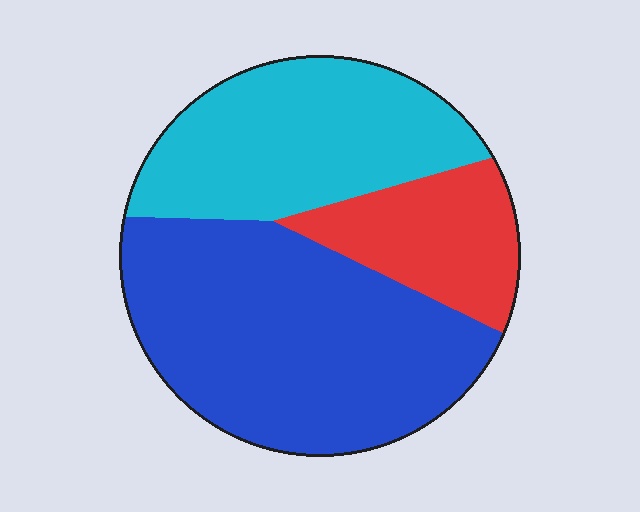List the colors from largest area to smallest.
From largest to smallest: blue, cyan, red.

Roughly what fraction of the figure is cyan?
Cyan takes up about one third (1/3) of the figure.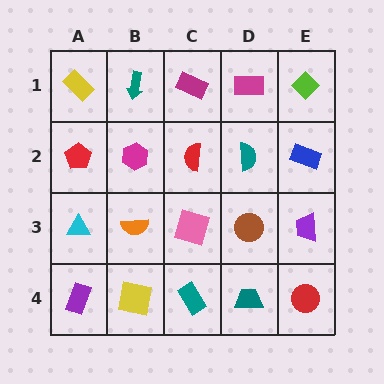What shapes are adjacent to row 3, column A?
A red pentagon (row 2, column A), a purple rectangle (row 4, column A), an orange semicircle (row 3, column B).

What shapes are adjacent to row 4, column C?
A pink square (row 3, column C), a yellow square (row 4, column B), a teal trapezoid (row 4, column D).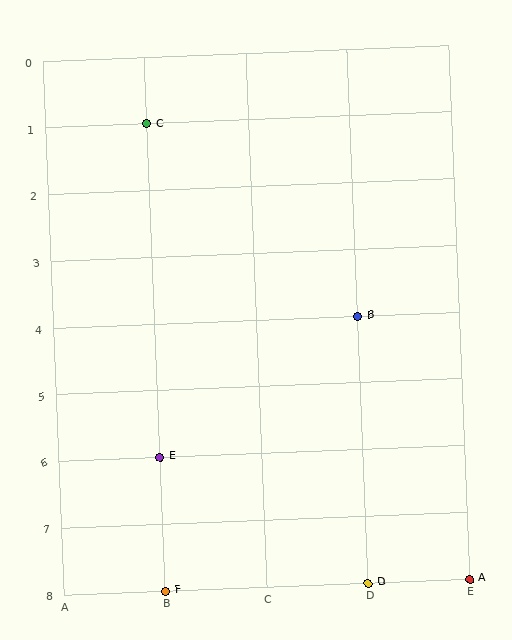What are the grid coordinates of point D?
Point D is at grid coordinates (D, 8).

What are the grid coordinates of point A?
Point A is at grid coordinates (E, 8).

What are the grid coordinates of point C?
Point C is at grid coordinates (B, 1).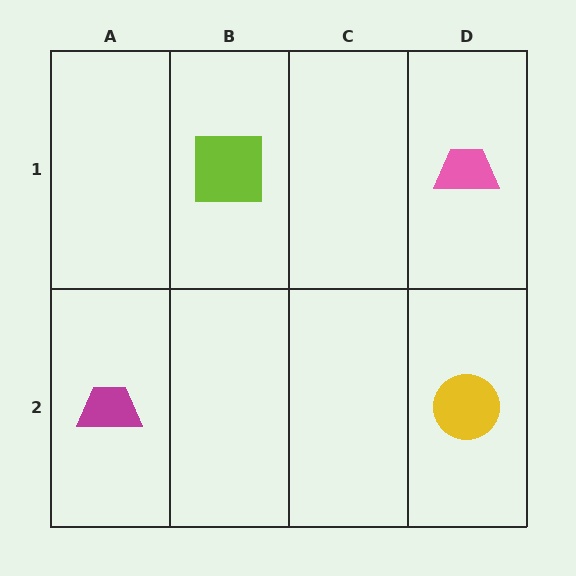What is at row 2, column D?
A yellow circle.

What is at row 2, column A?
A magenta trapezoid.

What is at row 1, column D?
A pink trapezoid.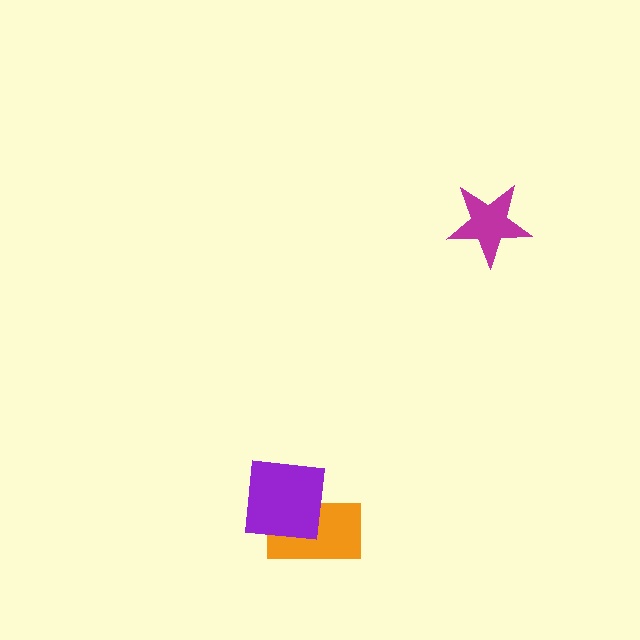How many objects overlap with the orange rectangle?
1 object overlaps with the orange rectangle.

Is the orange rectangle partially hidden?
Yes, it is partially covered by another shape.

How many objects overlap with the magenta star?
0 objects overlap with the magenta star.